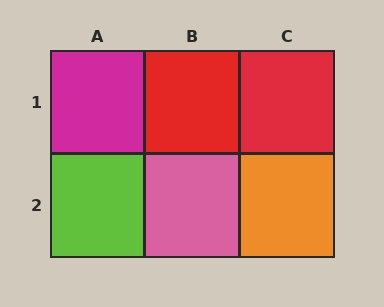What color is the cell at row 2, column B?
Pink.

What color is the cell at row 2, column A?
Lime.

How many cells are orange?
1 cell is orange.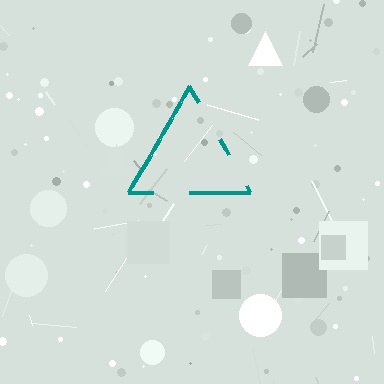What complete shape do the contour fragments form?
The contour fragments form a triangle.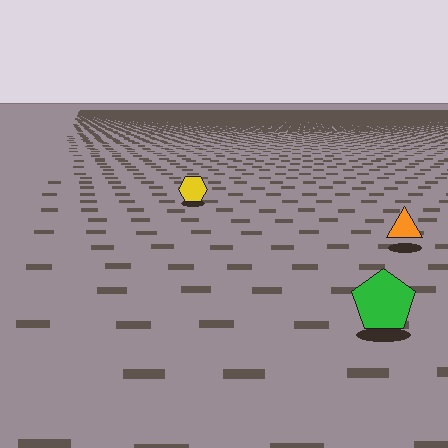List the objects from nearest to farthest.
From nearest to farthest: the green pentagon, the orange triangle, the yellow hexagon.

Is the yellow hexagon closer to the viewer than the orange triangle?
No. The orange triangle is closer — you can tell from the texture gradient: the ground texture is coarser near it.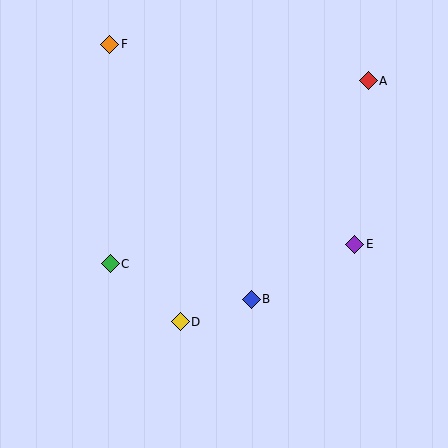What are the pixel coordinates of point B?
Point B is at (251, 299).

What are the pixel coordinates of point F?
Point F is at (110, 44).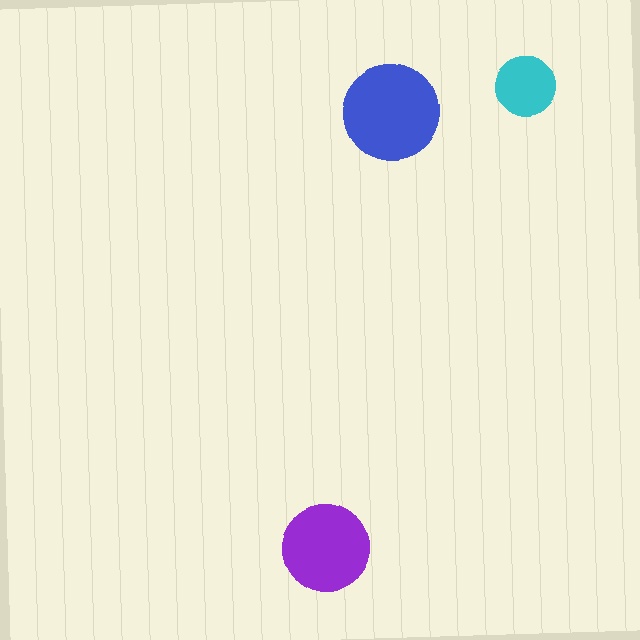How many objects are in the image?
There are 3 objects in the image.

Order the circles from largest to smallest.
the blue one, the purple one, the cyan one.